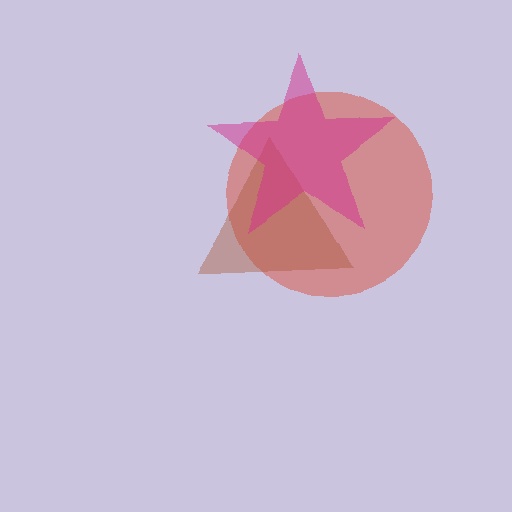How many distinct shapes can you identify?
There are 3 distinct shapes: a red circle, a brown triangle, a magenta star.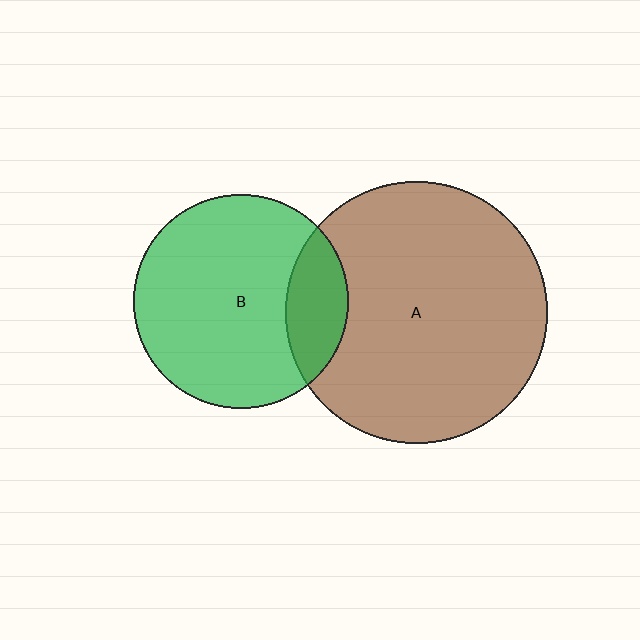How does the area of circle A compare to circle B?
Approximately 1.5 times.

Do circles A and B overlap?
Yes.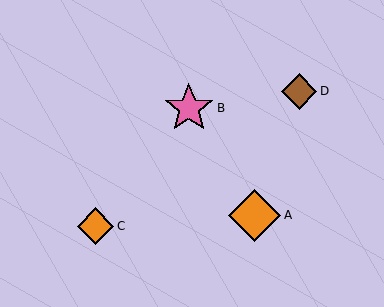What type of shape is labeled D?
Shape D is a brown diamond.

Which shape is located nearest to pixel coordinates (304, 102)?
The brown diamond (labeled D) at (299, 91) is nearest to that location.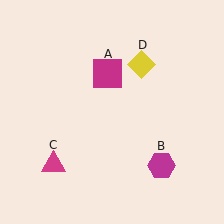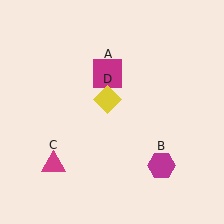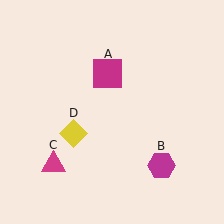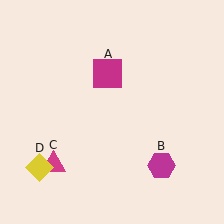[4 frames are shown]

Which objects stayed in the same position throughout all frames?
Magenta square (object A) and magenta hexagon (object B) and magenta triangle (object C) remained stationary.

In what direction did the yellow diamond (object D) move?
The yellow diamond (object D) moved down and to the left.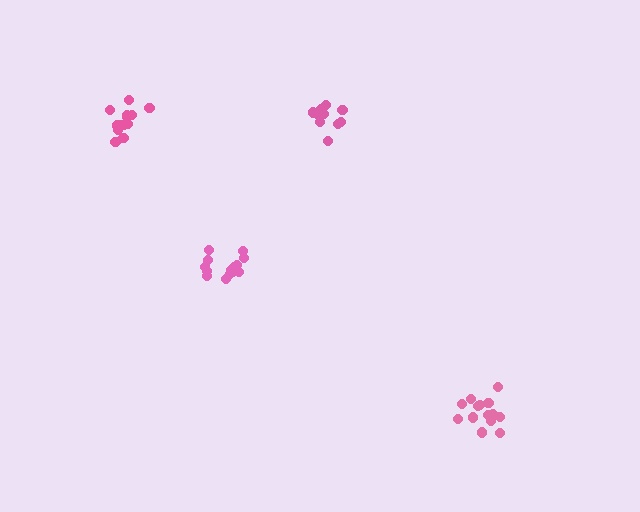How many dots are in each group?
Group 1: 10 dots, Group 2: 14 dots, Group 3: 14 dots, Group 4: 15 dots (53 total).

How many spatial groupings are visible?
There are 4 spatial groupings.